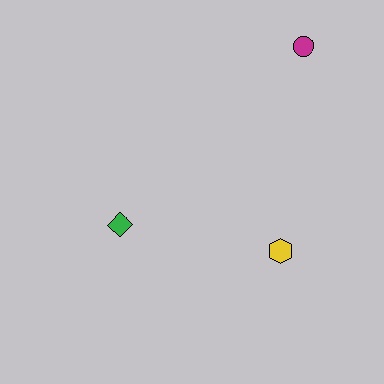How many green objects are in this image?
There is 1 green object.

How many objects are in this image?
There are 3 objects.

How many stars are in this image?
There are no stars.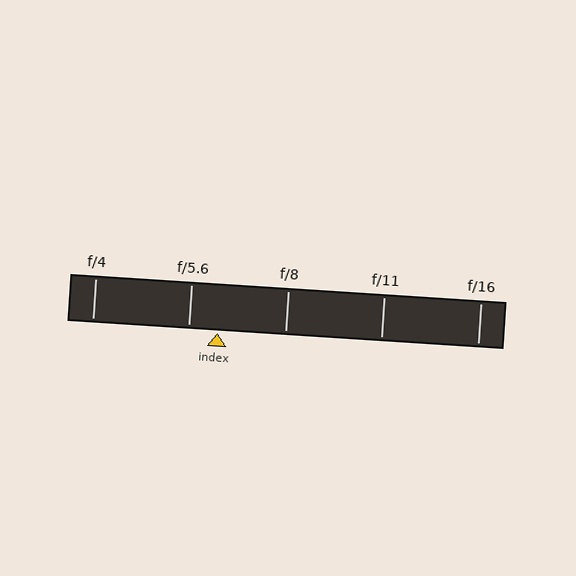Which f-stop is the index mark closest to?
The index mark is closest to f/5.6.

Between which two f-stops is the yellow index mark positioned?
The index mark is between f/5.6 and f/8.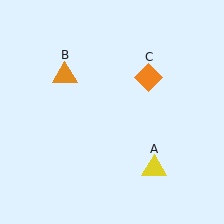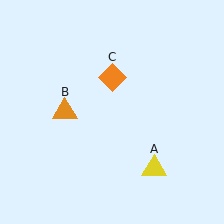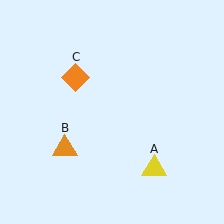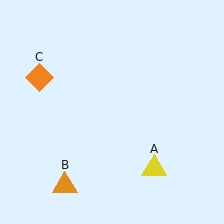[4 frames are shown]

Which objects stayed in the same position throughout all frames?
Yellow triangle (object A) remained stationary.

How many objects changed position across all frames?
2 objects changed position: orange triangle (object B), orange diamond (object C).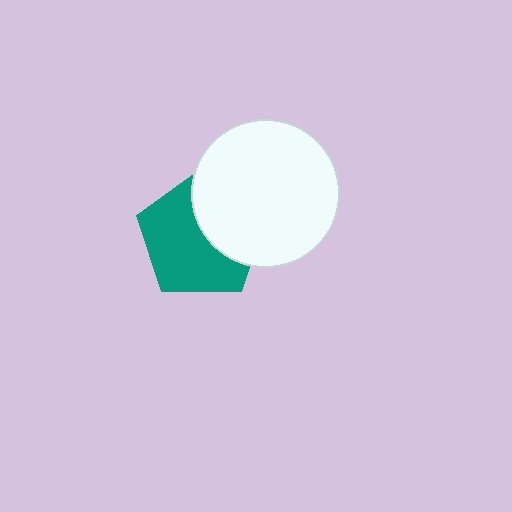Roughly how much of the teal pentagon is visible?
About half of it is visible (roughly 61%).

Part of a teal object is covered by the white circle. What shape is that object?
It is a pentagon.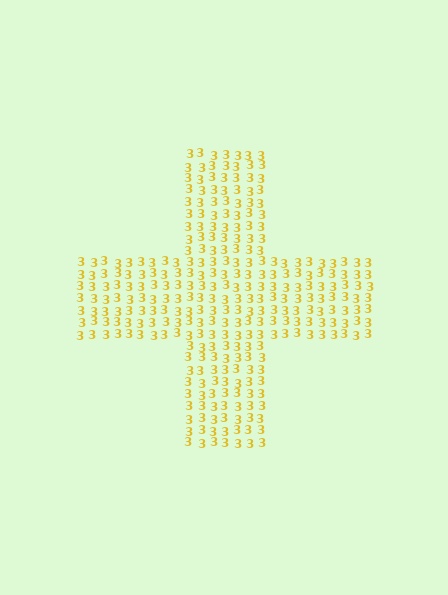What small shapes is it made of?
It is made of small digit 3's.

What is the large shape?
The large shape is a cross.